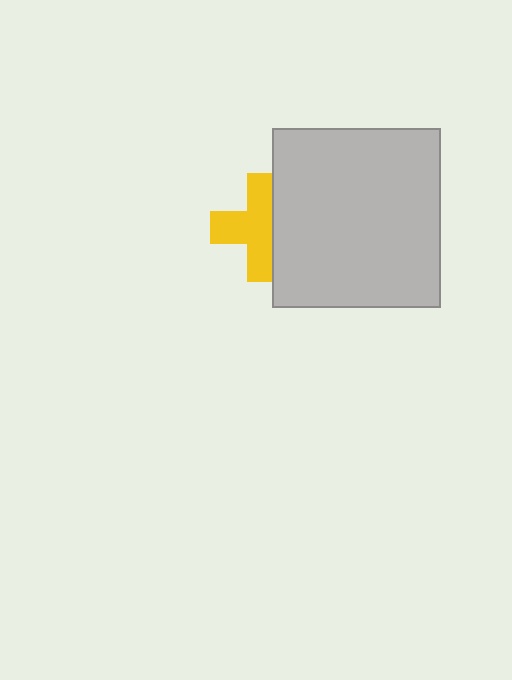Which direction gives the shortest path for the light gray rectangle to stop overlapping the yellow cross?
Moving right gives the shortest separation.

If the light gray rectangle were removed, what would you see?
You would see the complete yellow cross.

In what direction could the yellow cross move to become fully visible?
The yellow cross could move left. That would shift it out from behind the light gray rectangle entirely.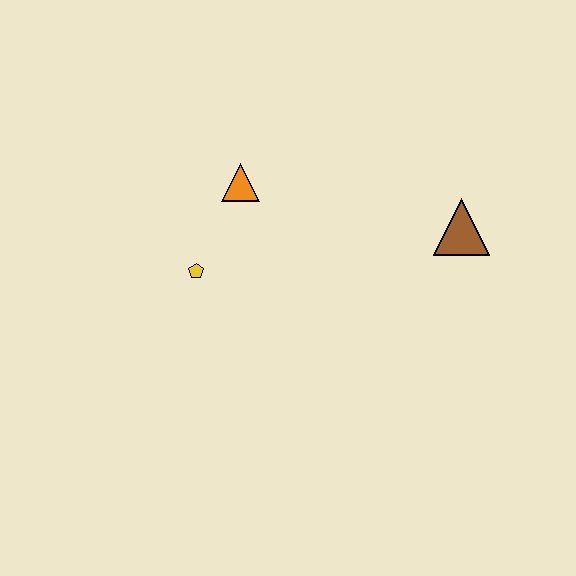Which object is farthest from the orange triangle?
The brown triangle is farthest from the orange triangle.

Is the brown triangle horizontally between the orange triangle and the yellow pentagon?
No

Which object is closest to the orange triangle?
The yellow pentagon is closest to the orange triangle.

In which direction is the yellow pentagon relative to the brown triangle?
The yellow pentagon is to the left of the brown triangle.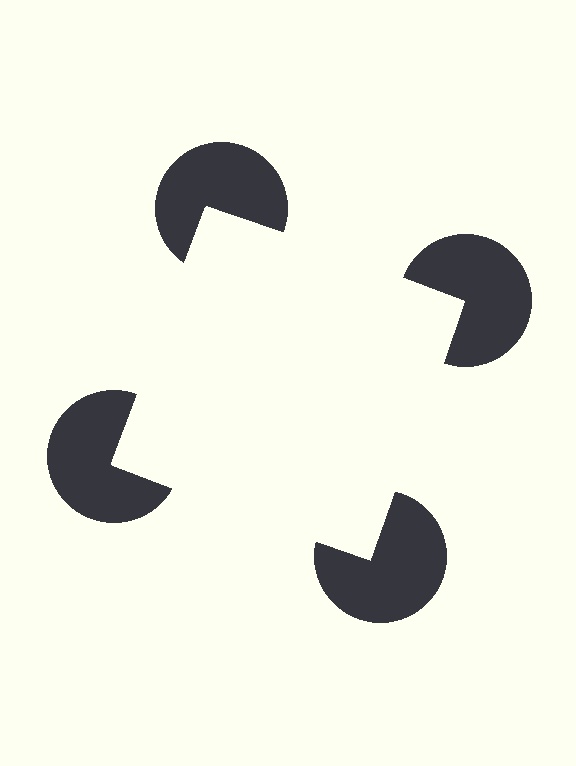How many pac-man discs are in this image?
There are 4 — one at each vertex of the illusory square.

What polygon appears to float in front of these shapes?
An illusory square — its edges are inferred from the aligned wedge cuts in the pac-man discs, not physically drawn.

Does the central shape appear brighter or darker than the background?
It typically appears slightly brighter than the background, even though no actual brightness change is drawn.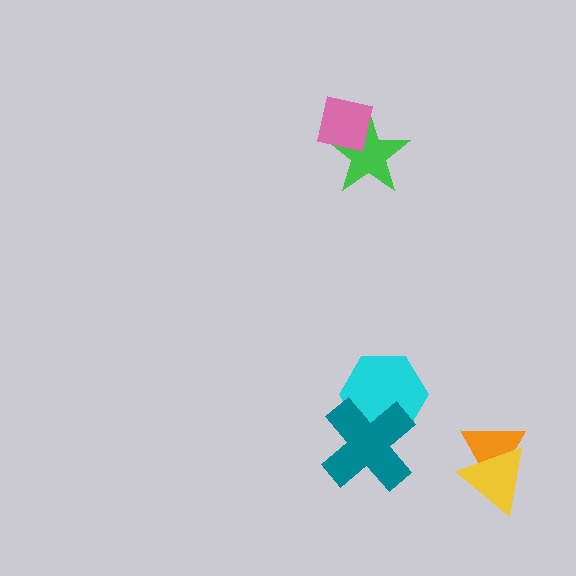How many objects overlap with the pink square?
1 object overlaps with the pink square.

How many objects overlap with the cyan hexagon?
1 object overlaps with the cyan hexagon.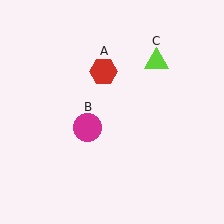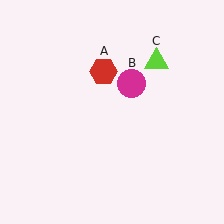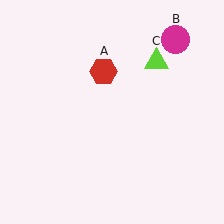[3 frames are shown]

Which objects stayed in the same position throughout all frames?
Red hexagon (object A) and lime triangle (object C) remained stationary.